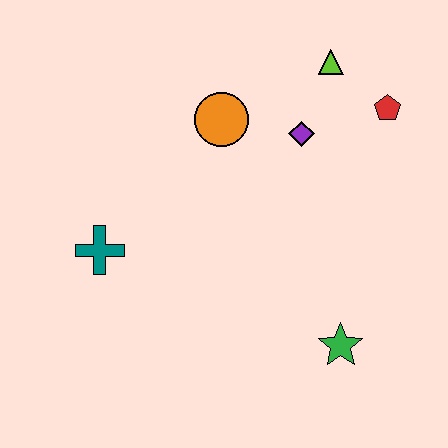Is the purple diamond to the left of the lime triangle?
Yes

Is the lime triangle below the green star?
No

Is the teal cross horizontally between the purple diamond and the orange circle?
No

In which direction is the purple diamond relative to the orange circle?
The purple diamond is to the right of the orange circle.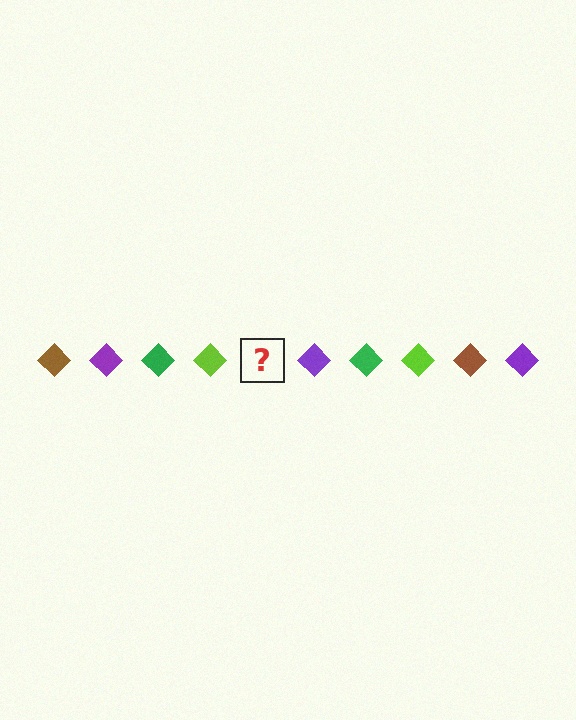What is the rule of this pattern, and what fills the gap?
The rule is that the pattern cycles through brown, purple, green, lime diamonds. The gap should be filled with a brown diamond.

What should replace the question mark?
The question mark should be replaced with a brown diamond.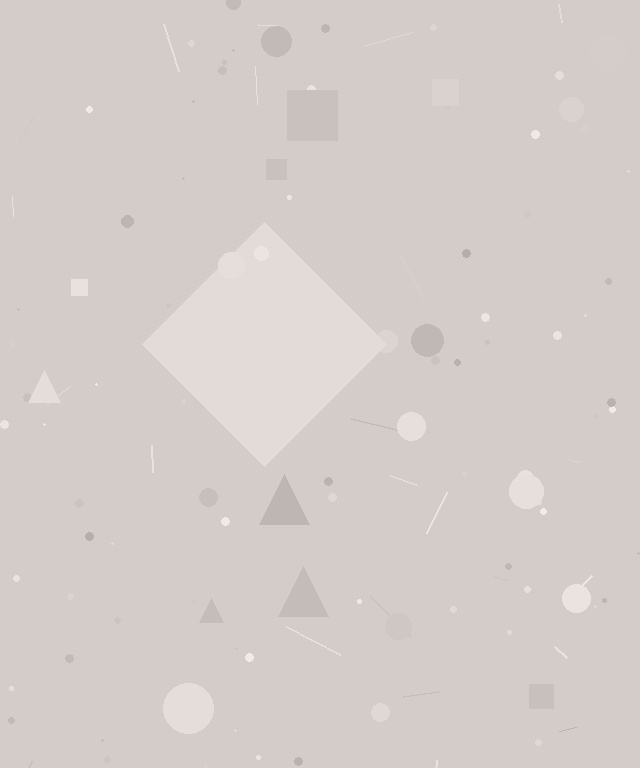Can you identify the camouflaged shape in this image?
The camouflaged shape is a diamond.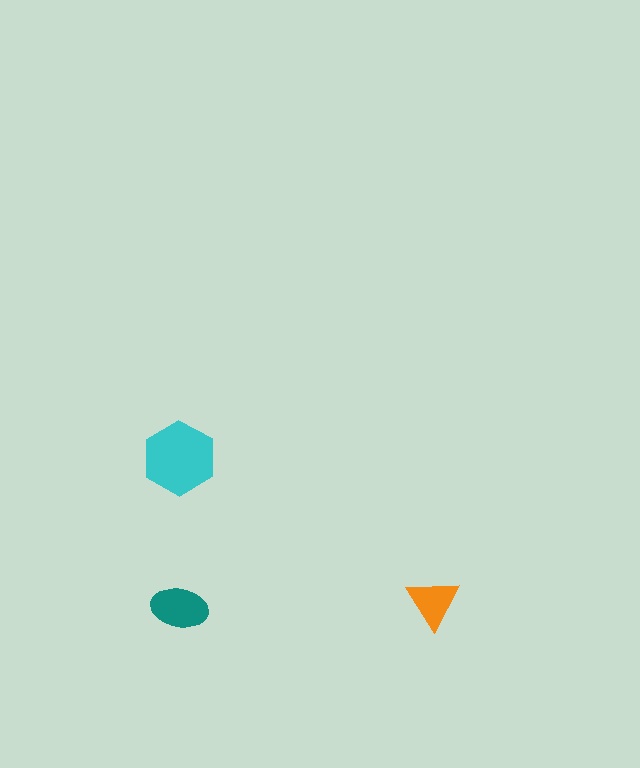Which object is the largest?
The cyan hexagon.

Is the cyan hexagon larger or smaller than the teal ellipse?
Larger.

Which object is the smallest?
The orange triangle.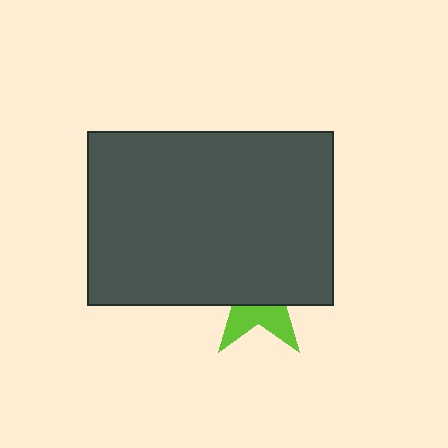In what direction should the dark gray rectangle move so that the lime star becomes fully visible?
The dark gray rectangle should move up. That is the shortest direction to clear the overlap and leave the lime star fully visible.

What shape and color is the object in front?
The object in front is a dark gray rectangle.